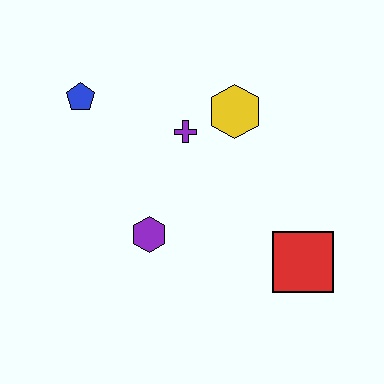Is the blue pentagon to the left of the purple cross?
Yes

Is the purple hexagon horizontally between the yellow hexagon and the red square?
No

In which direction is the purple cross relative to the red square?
The purple cross is above the red square.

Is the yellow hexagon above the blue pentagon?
No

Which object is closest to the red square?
The purple hexagon is closest to the red square.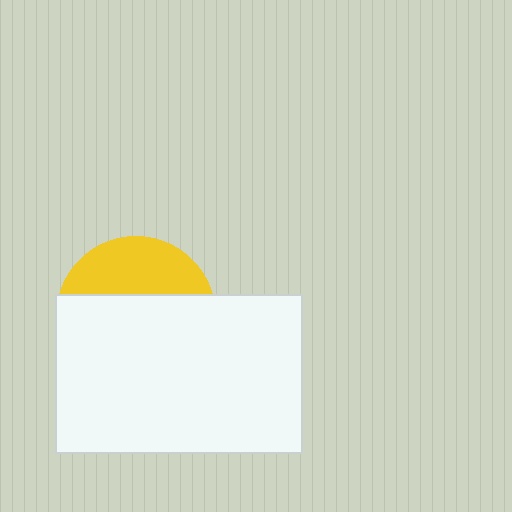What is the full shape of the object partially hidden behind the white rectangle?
The partially hidden object is a yellow circle.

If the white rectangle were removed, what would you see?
You would see the complete yellow circle.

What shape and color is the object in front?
The object in front is a white rectangle.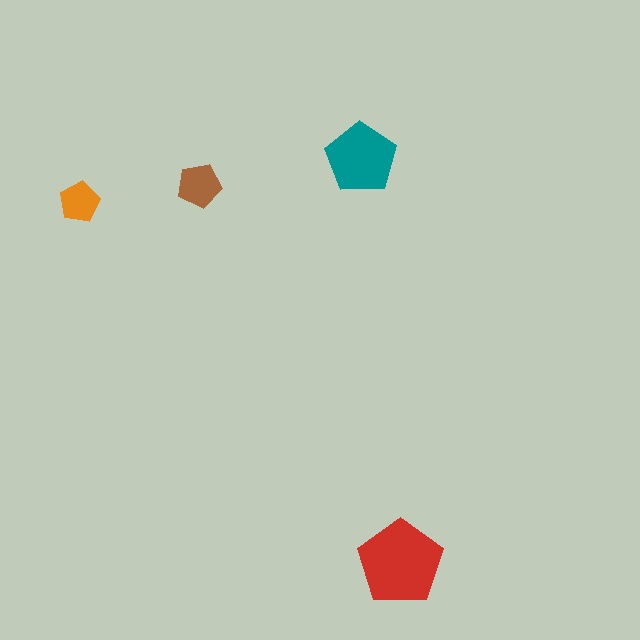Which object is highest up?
The teal pentagon is topmost.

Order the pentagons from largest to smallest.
the red one, the teal one, the brown one, the orange one.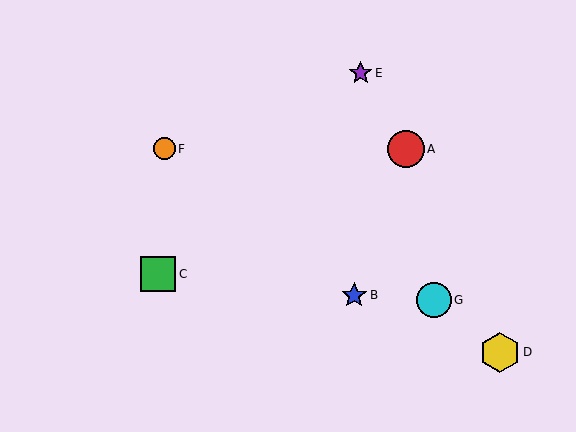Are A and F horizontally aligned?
Yes, both are at y≈149.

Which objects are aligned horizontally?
Objects A, F are aligned horizontally.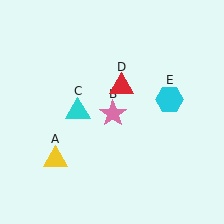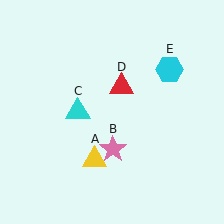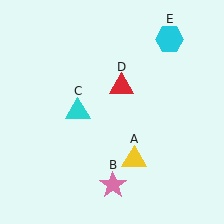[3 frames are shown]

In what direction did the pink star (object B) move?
The pink star (object B) moved down.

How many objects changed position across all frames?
3 objects changed position: yellow triangle (object A), pink star (object B), cyan hexagon (object E).